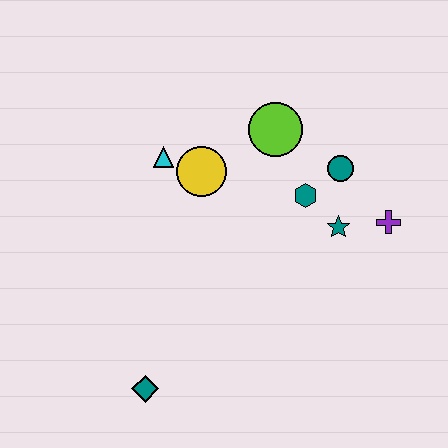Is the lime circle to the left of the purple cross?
Yes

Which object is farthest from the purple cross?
The teal diamond is farthest from the purple cross.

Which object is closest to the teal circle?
The teal hexagon is closest to the teal circle.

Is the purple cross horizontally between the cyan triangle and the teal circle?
No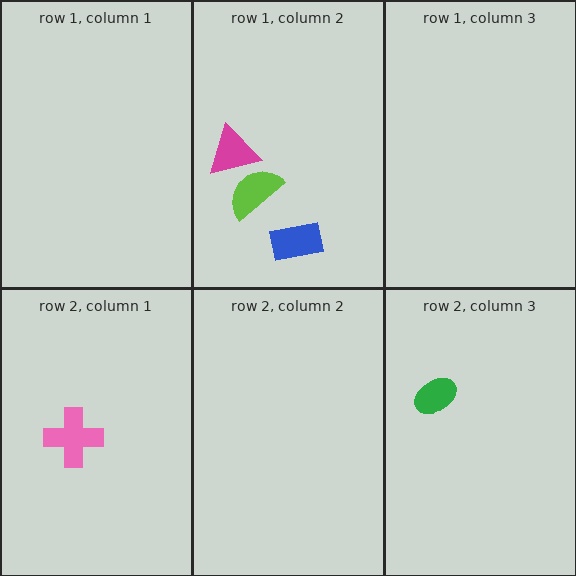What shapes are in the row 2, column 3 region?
The green ellipse.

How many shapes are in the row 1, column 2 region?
3.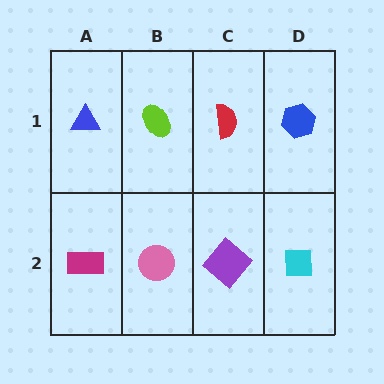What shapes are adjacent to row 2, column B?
A lime ellipse (row 1, column B), a magenta rectangle (row 2, column A), a purple diamond (row 2, column C).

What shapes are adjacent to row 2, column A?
A blue triangle (row 1, column A), a pink circle (row 2, column B).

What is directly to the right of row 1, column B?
A red semicircle.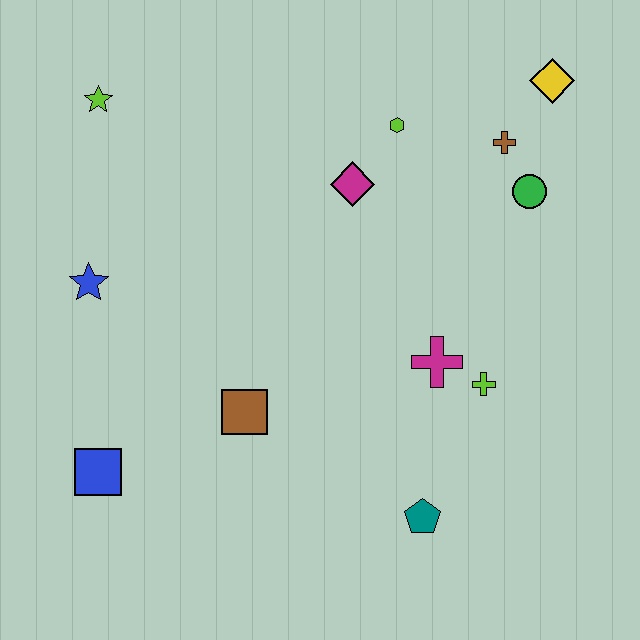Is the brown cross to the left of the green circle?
Yes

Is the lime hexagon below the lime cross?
No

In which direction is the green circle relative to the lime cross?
The green circle is above the lime cross.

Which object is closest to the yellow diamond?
The brown cross is closest to the yellow diamond.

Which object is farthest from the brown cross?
The blue square is farthest from the brown cross.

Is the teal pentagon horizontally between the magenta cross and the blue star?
Yes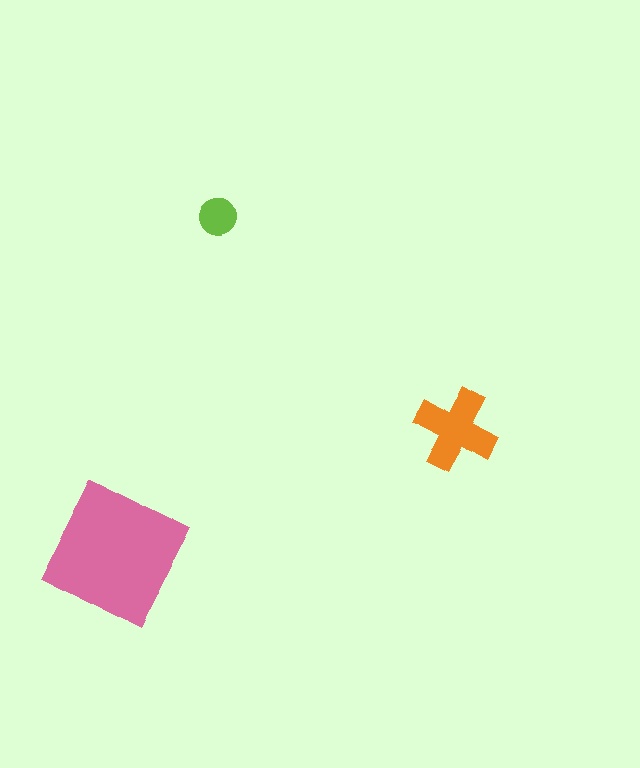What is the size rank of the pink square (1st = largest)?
1st.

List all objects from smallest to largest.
The lime circle, the orange cross, the pink square.